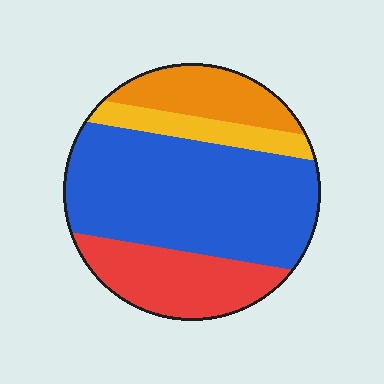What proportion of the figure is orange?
Orange takes up less than a sixth of the figure.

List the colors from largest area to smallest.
From largest to smallest: blue, red, orange, yellow.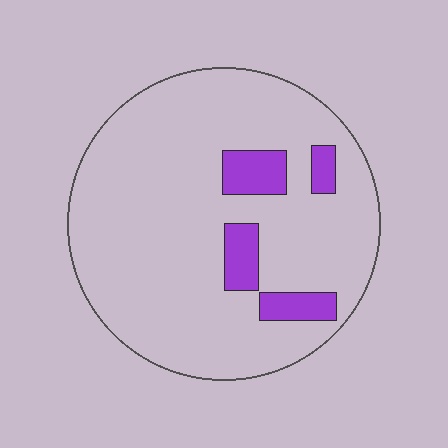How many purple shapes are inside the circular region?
4.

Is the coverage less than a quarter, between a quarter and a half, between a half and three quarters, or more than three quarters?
Less than a quarter.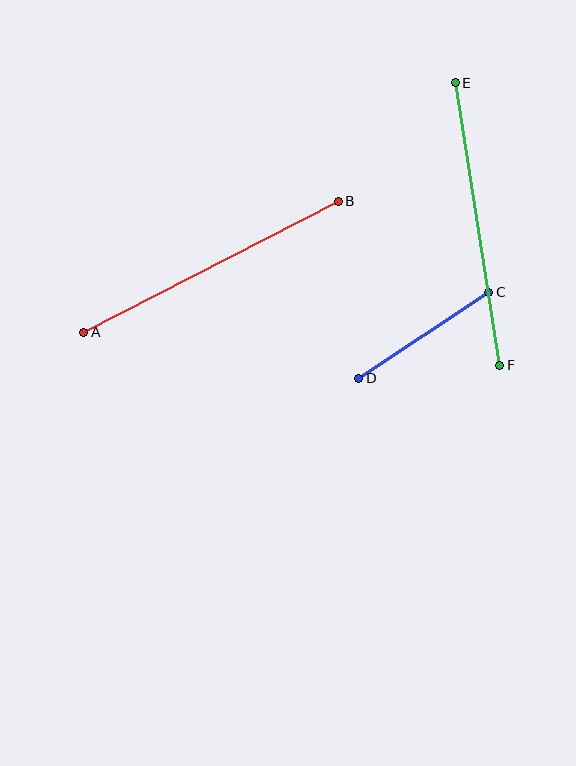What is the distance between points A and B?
The distance is approximately 286 pixels.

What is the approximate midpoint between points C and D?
The midpoint is at approximately (424, 335) pixels.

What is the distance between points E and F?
The distance is approximately 286 pixels.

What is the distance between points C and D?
The distance is approximately 156 pixels.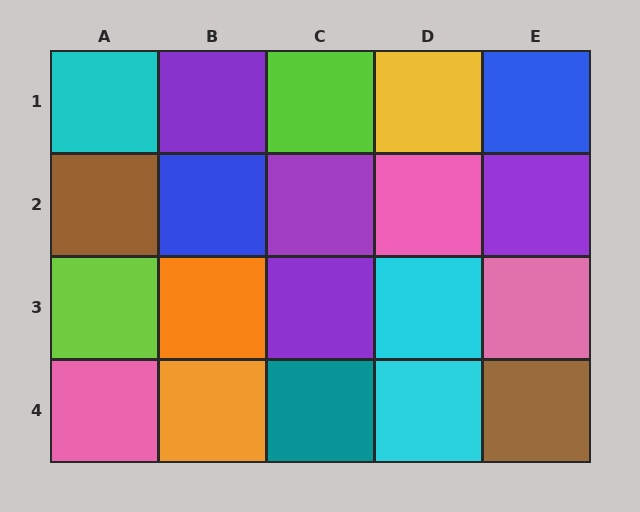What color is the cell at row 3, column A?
Lime.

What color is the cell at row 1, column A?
Cyan.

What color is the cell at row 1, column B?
Purple.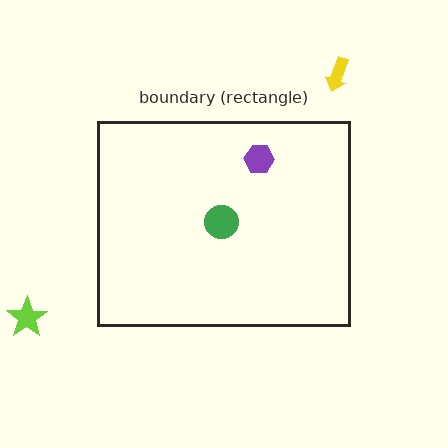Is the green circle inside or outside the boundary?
Inside.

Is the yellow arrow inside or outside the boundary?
Outside.